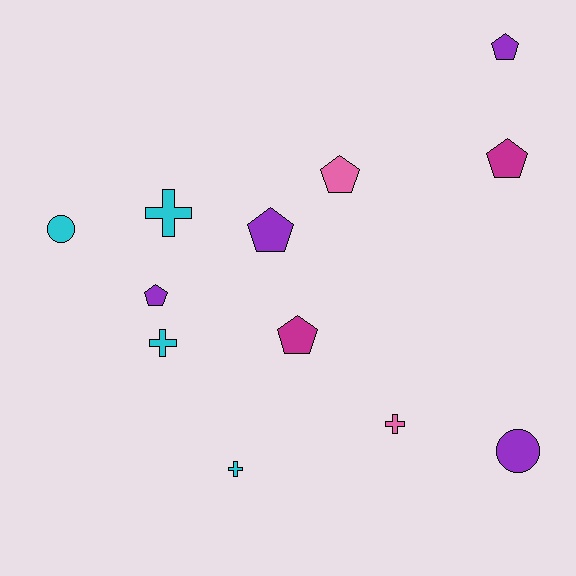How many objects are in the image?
There are 12 objects.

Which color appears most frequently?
Cyan, with 4 objects.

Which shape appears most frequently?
Pentagon, with 6 objects.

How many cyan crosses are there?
There are 3 cyan crosses.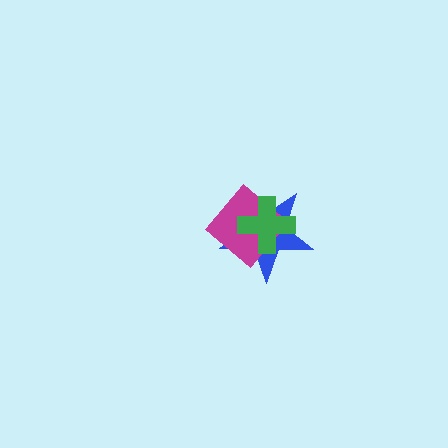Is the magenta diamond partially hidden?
Yes, it is partially covered by another shape.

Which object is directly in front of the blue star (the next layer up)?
The magenta diamond is directly in front of the blue star.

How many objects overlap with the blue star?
2 objects overlap with the blue star.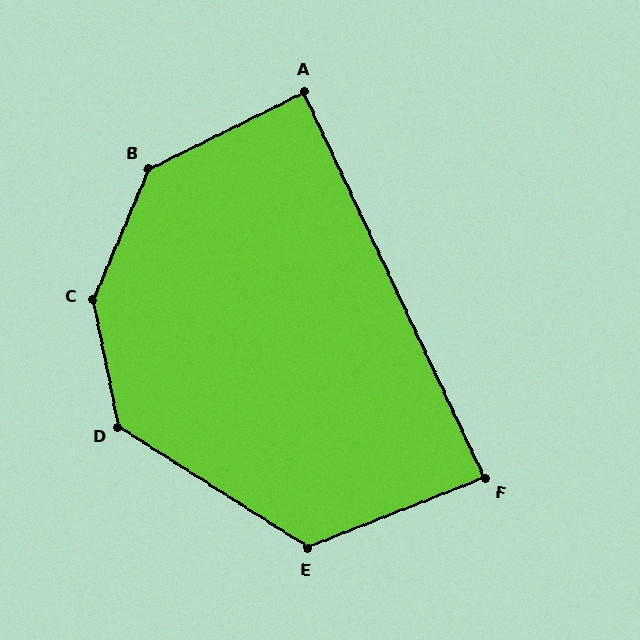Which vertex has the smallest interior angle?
F, at approximately 86 degrees.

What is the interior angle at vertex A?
Approximately 89 degrees (approximately right).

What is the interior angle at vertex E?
Approximately 126 degrees (obtuse).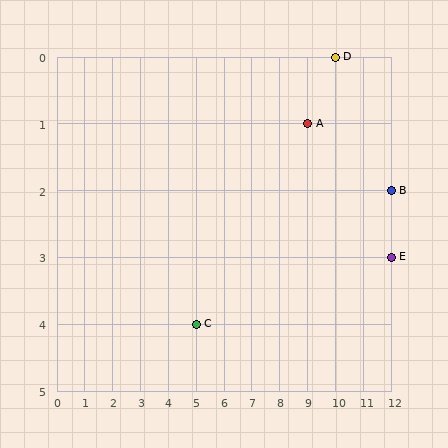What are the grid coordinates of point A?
Point A is at grid coordinates (9, 1).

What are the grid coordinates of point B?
Point B is at grid coordinates (12, 2).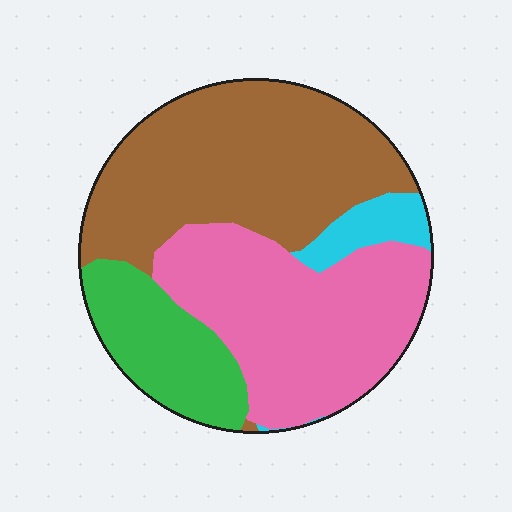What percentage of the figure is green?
Green takes up about one sixth (1/6) of the figure.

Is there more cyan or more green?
Green.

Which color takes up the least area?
Cyan, at roughly 5%.